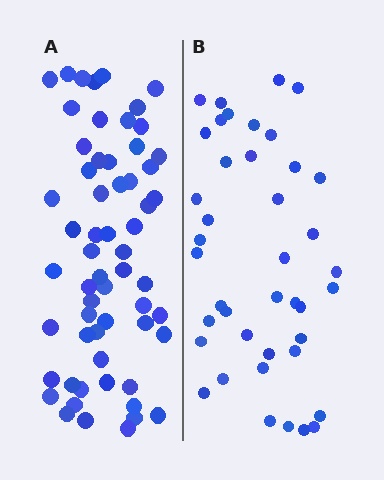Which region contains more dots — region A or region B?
Region A (the left region) has more dots.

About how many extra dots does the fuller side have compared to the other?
Region A has approximately 20 more dots than region B.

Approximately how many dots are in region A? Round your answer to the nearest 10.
About 60 dots.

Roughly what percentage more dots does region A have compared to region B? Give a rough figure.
About 45% more.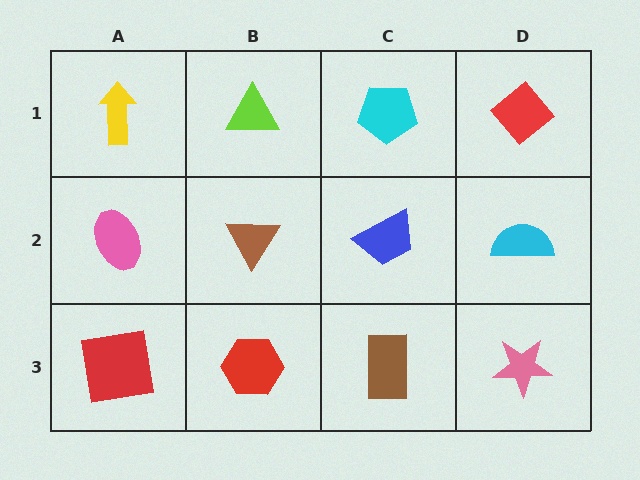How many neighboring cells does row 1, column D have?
2.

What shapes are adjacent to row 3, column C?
A blue trapezoid (row 2, column C), a red hexagon (row 3, column B), a pink star (row 3, column D).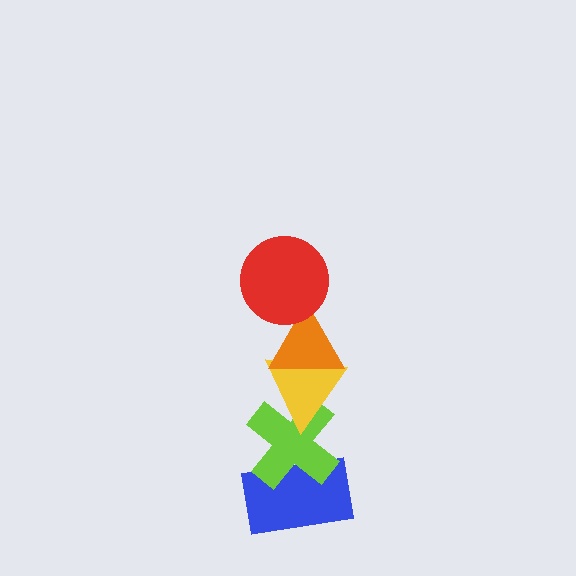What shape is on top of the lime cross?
The yellow triangle is on top of the lime cross.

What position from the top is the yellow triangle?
The yellow triangle is 3rd from the top.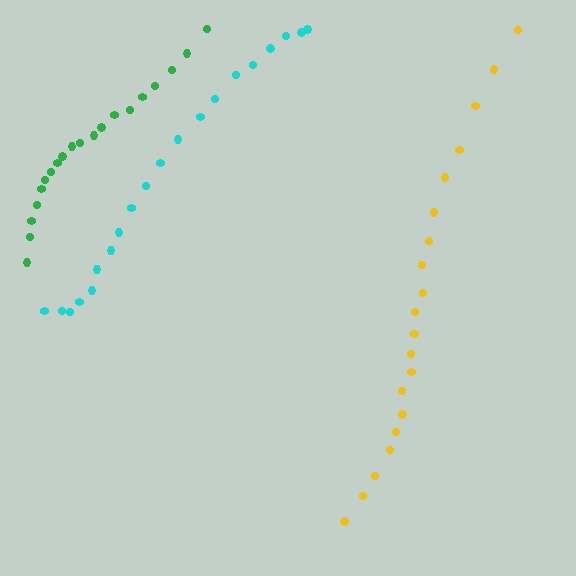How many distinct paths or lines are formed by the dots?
There are 3 distinct paths.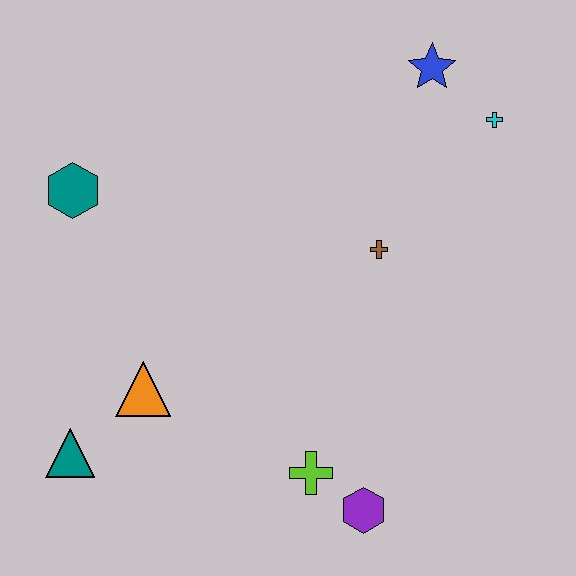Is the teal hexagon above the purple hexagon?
Yes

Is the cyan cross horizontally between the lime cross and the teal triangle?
No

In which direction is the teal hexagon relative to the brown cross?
The teal hexagon is to the left of the brown cross.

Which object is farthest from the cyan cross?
The teal triangle is farthest from the cyan cross.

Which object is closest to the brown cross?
The cyan cross is closest to the brown cross.